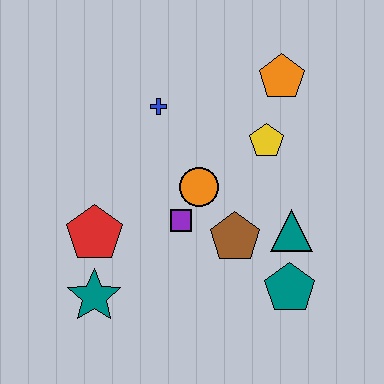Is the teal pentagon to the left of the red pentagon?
No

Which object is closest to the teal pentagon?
The teal triangle is closest to the teal pentagon.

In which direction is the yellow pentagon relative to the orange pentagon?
The yellow pentagon is below the orange pentagon.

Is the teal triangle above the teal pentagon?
Yes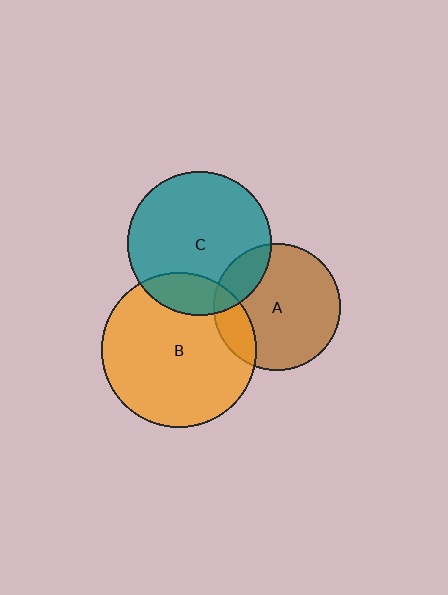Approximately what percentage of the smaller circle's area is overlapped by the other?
Approximately 20%.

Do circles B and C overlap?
Yes.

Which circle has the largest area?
Circle B (orange).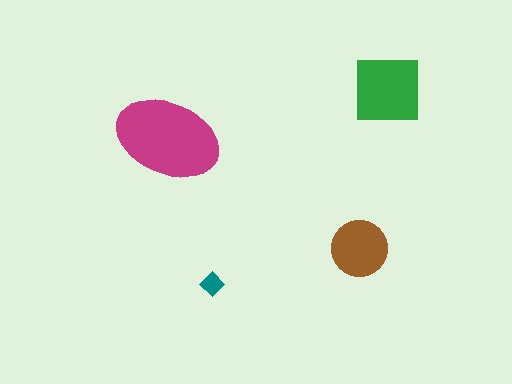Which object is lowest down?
The teal diamond is bottommost.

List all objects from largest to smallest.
The magenta ellipse, the green square, the brown circle, the teal diamond.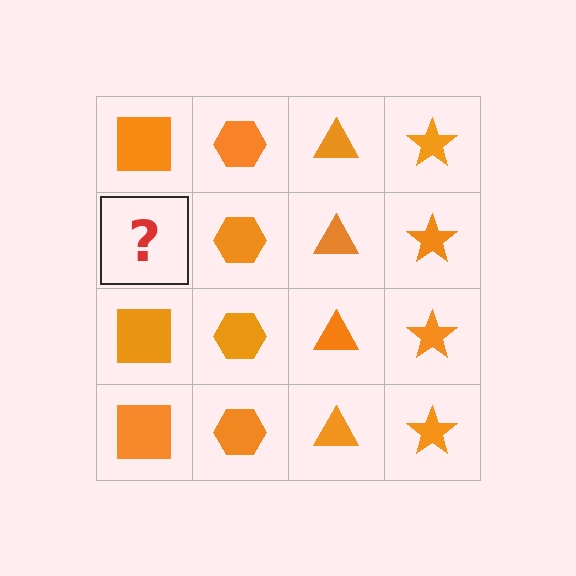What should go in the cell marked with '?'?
The missing cell should contain an orange square.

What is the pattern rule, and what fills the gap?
The rule is that each column has a consistent shape. The gap should be filled with an orange square.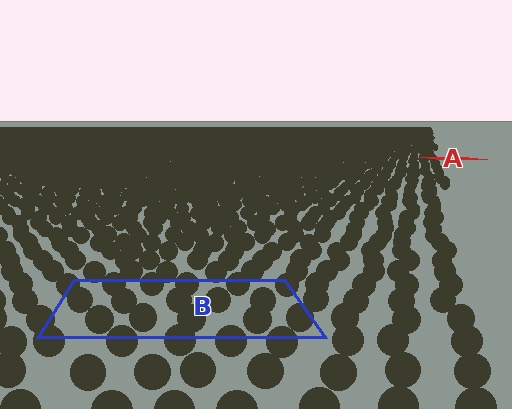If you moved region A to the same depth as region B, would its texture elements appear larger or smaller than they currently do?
They would appear larger. At a closer depth, the same texture elements are projected at a bigger on-screen size.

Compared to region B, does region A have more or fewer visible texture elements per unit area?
Region A has more texture elements per unit area — they are packed more densely because it is farther away.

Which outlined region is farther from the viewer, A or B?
Region A is farther from the viewer — the texture elements inside it appear smaller and more densely packed.